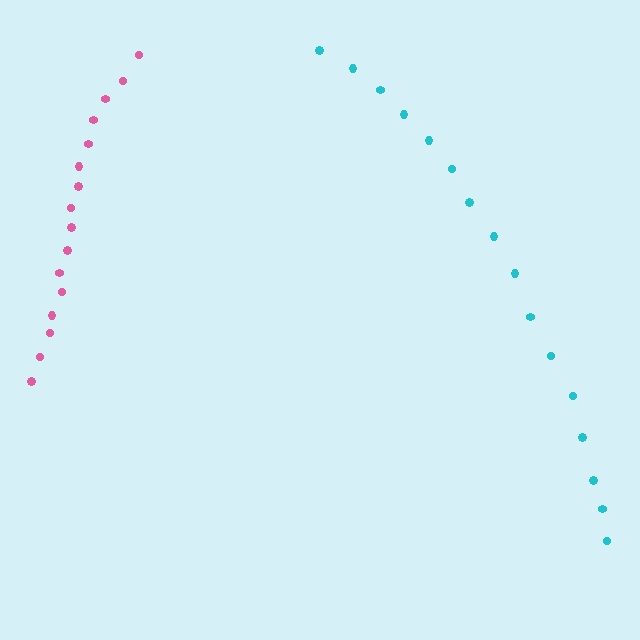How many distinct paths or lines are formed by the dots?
There are 2 distinct paths.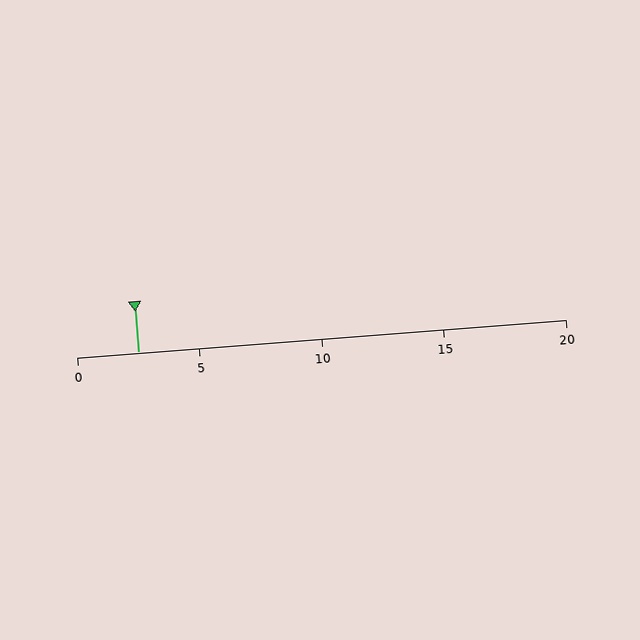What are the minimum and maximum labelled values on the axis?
The axis runs from 0 to 20.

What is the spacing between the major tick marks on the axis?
The major ticks are spaced 5 apart.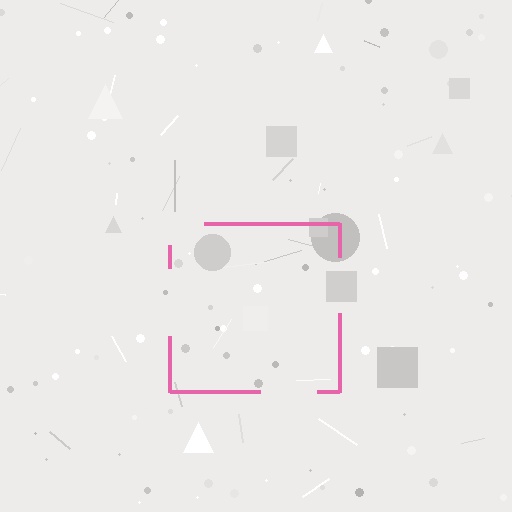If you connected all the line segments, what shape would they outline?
They would outline a square.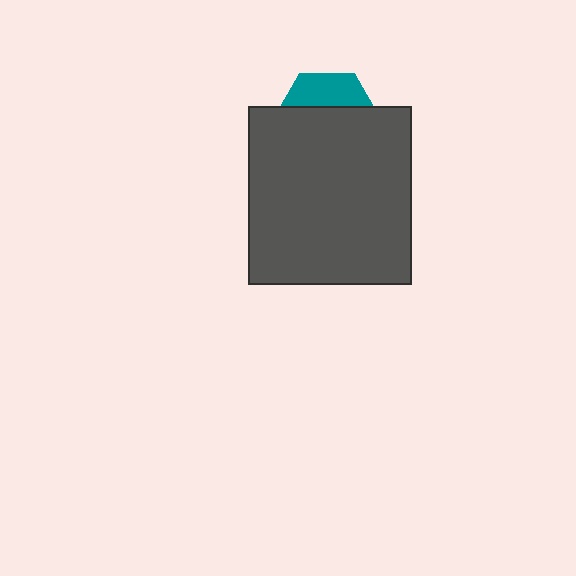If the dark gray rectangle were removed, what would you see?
You would see the complete teal hexagon.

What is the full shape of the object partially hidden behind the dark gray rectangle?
The partially hidden object is a teal hexagon.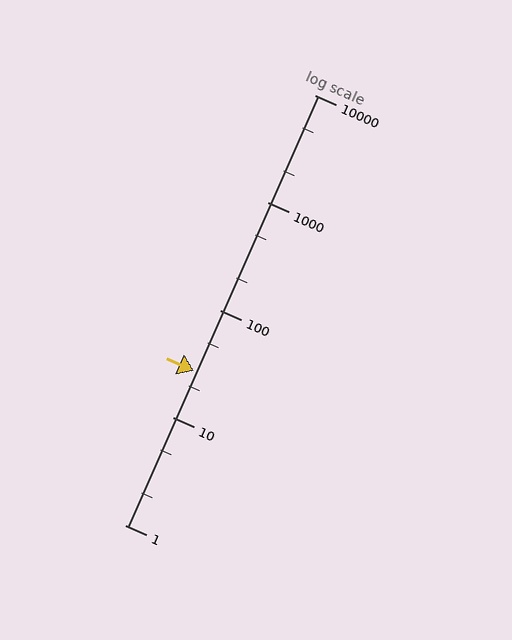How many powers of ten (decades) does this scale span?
The scale spans 4 decades, from 1 to 10000.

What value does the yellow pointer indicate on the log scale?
The pointer indicates approximately 27.